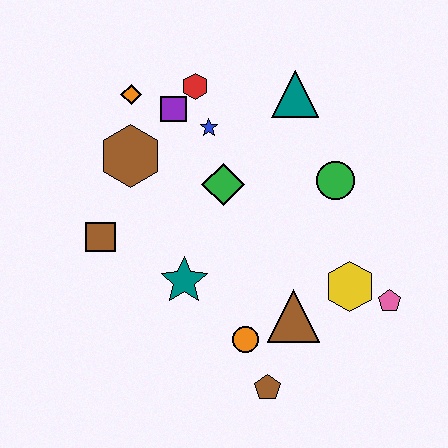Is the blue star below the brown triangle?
No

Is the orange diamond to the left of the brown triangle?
Yes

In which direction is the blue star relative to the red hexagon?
The blue star is below the red hexagon.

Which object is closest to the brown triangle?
The orange circle is closest to the brown triangle.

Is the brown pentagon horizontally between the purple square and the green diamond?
No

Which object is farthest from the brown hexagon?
The pink pentagon is farthest from the brown hexagon.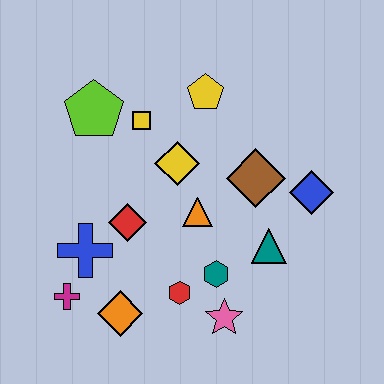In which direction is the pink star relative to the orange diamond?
The pink star is to the right of the orange diamond.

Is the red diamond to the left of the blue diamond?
Yes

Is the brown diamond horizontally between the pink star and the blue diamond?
Yes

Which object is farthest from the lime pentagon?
The pink star is farthest from the lime pentagon.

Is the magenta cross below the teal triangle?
Yes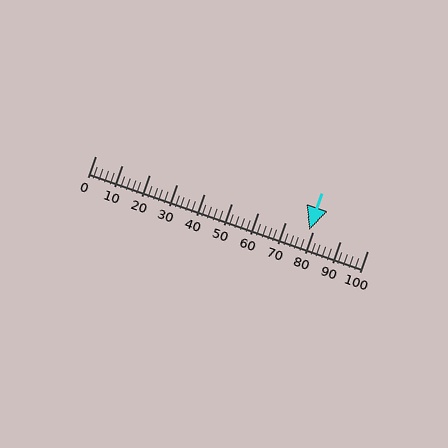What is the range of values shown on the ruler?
The ruler shows values from 0 to 100.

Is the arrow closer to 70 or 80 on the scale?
The arrow is closer to 80.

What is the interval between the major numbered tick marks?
The major tick marks are spaced 10 units apart.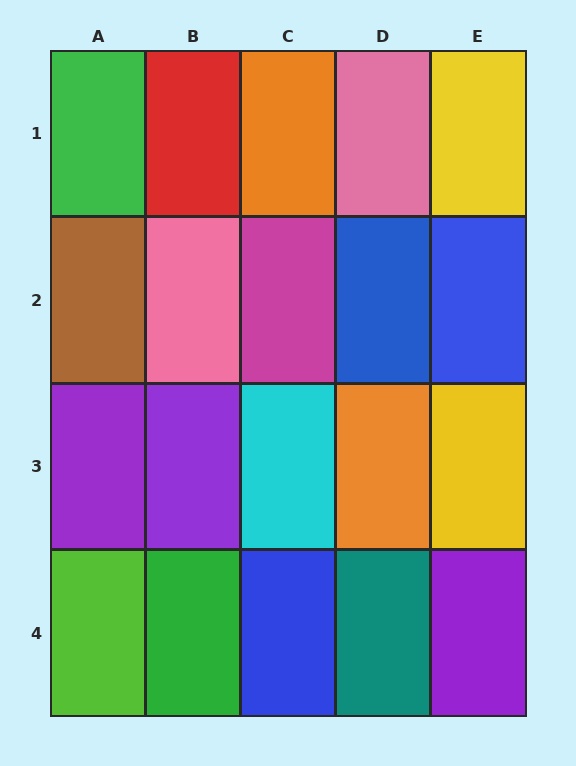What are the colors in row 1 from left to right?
Green, red, orange, pink, yellow.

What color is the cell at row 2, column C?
Magenta.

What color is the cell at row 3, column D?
Orange.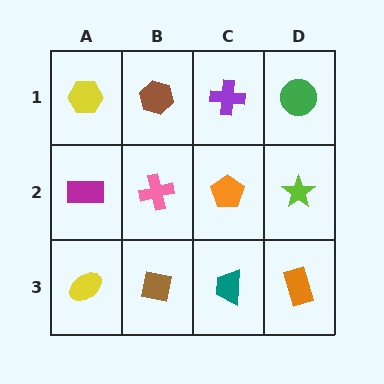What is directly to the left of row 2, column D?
An orange pentagon.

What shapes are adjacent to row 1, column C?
An orange pentagon (row 2, column C), a brown hexagon (row 1, column B), a green circle (row 1, column D).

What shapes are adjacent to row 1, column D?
A lime star (row 2, column D), a purple cross (row 1, column C).